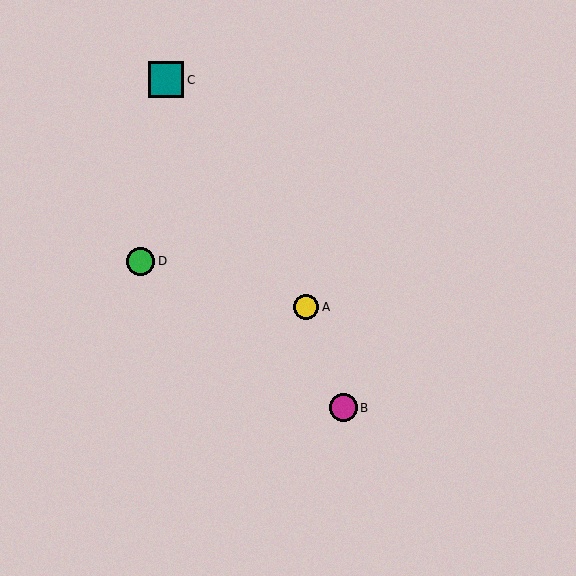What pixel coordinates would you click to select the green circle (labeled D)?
Click at (141, 261) to select the green circle D.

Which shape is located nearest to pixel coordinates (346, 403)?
The magenta circle (labeled B) at (343, 408) is nearest to that location.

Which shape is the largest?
The teal square (labeled C) is the largest.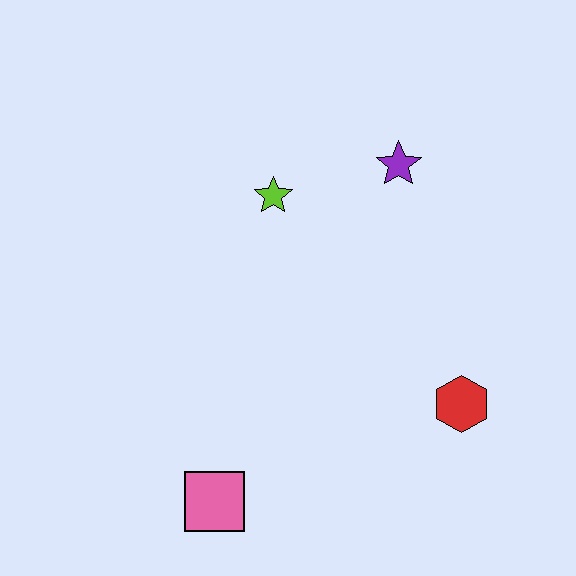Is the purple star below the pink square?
No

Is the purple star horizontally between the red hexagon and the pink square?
Yes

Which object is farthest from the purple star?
The pink square is farthest from the purple star.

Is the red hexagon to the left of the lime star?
No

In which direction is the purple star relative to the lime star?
The purple star is to the right of the lime star.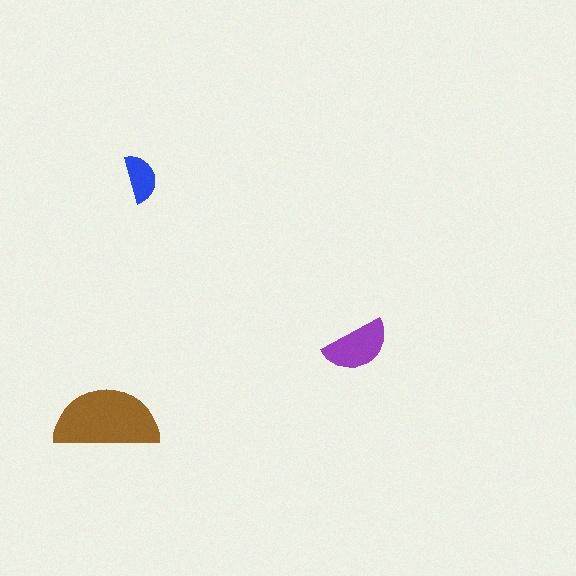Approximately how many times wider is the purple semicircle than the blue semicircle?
About 1.5 times wider.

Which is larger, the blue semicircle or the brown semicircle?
The brown one.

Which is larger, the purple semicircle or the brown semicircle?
The brown one.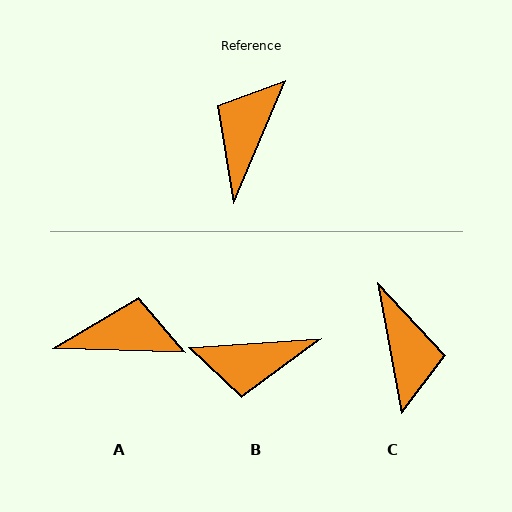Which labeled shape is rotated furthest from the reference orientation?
C, about 147 degrees away.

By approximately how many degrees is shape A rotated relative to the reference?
Approximately 69 degrees clockwise.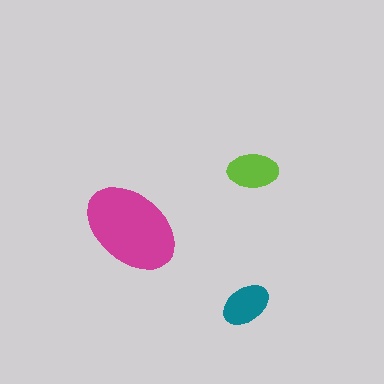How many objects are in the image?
There are 3 objects in the image.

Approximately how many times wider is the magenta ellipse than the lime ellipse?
About 2 times wider.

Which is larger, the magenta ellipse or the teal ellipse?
The magenta one.